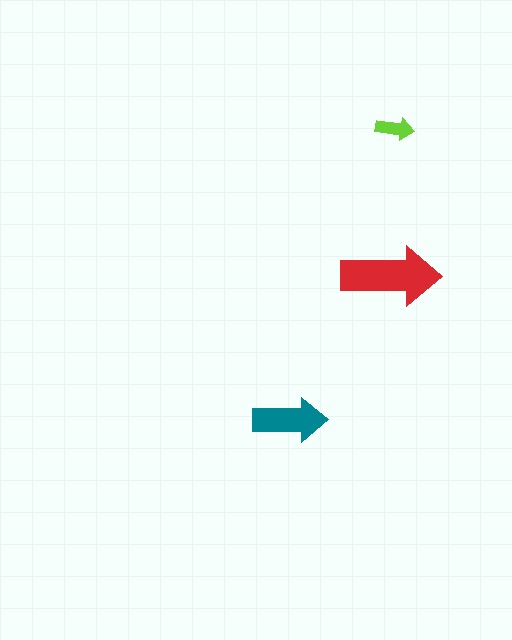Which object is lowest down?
The teal arrow is bottommost.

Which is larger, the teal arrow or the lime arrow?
The teal one.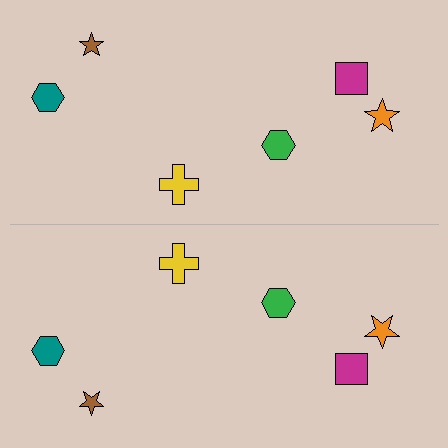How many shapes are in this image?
There are 12 shapes in this image.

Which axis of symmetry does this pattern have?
The pattern has a horizontal axis of symmetry running through the center of the image.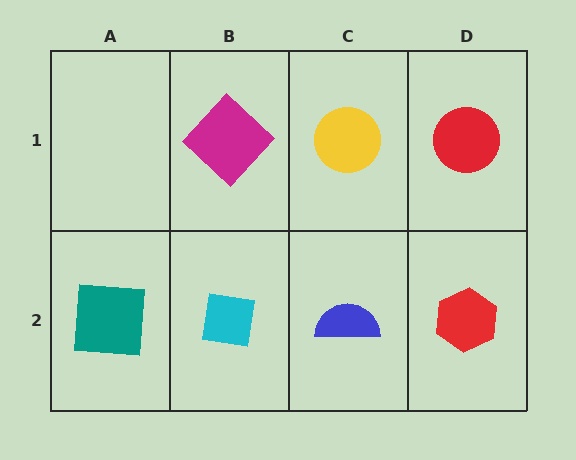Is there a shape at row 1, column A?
No, that cell is empty.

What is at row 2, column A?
A teal square.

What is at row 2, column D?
A red hexagon.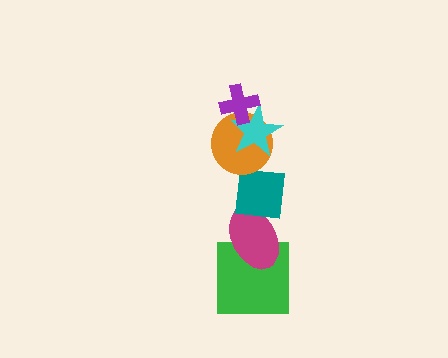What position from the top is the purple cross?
The purple cross is 1st from the top.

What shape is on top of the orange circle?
The cyan star is on top of the orange circle.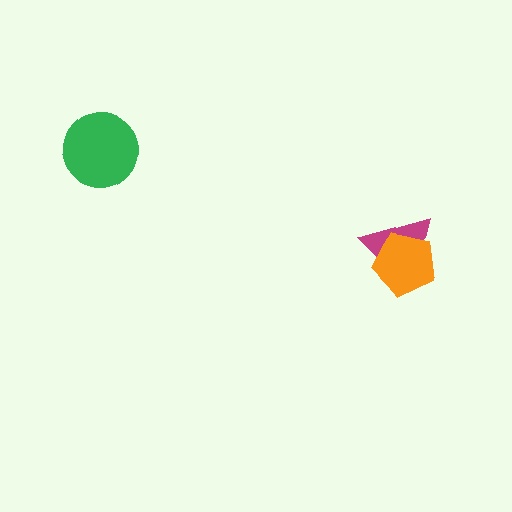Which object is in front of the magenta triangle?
The orange pentagon is in front of the magenta triangle.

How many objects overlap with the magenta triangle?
1 object overlaps with the magenta triangle.